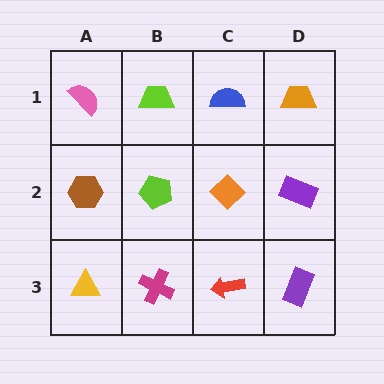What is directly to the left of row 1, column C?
A lime trapezoid.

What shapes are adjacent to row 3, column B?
A lime pentagon (row 2, column B), a yellow triangle (row 3, column A), a red arrow (row 3, column C).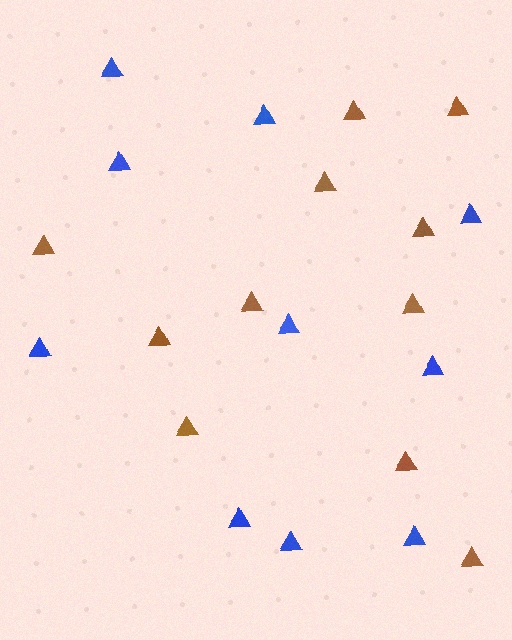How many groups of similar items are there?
There are 2 groups: one group of brown triangles (11) and one group of blue triangles (10).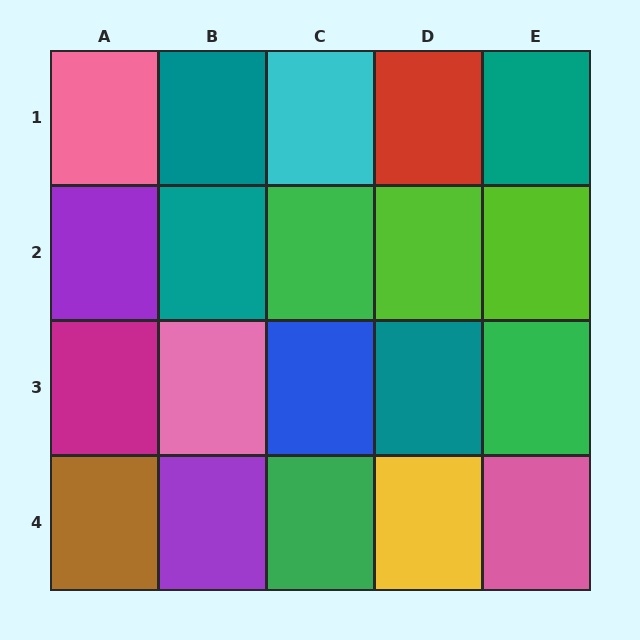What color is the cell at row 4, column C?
Green.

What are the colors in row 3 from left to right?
Magenta, pink, blue, teal, green.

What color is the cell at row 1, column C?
Cyan.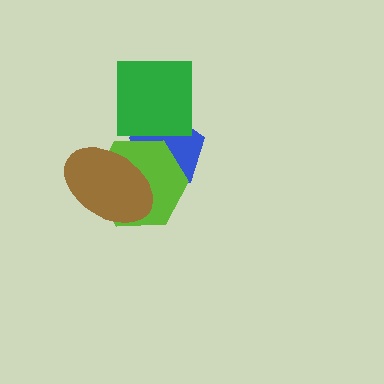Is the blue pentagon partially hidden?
Yes, it is partially covered by another shape.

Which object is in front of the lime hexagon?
The brown ellipse is in front of the lime hexagon.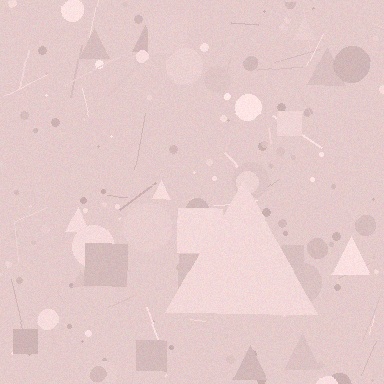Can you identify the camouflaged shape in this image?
The camouflaged shape is a triangle.